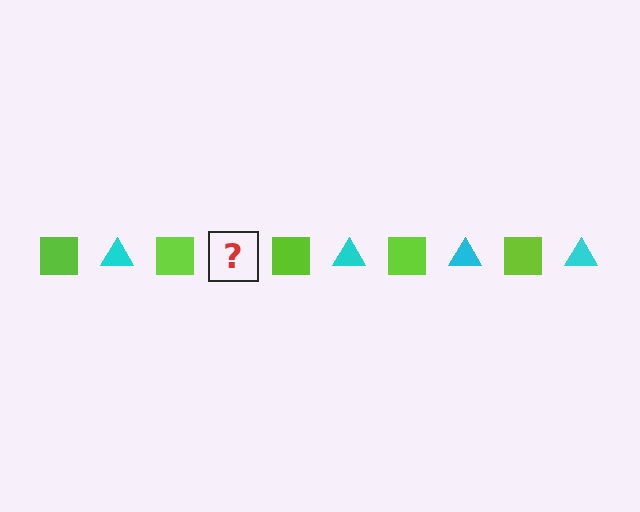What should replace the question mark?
The question mark should be replaced with a cyan triangle.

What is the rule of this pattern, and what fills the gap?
The rule is that the pattern alternates between lime square and cyan triangle. The gap should be filled with a cyan triangle.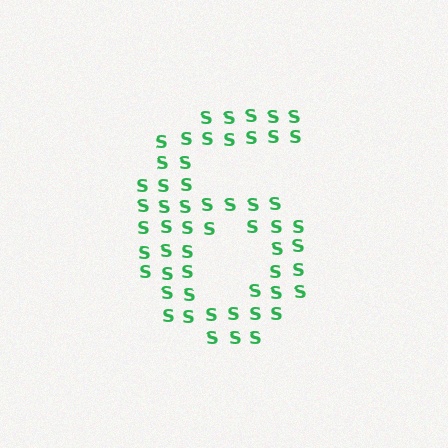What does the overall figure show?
The overall figure shows the digit 6.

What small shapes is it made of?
It is made of small letter S's.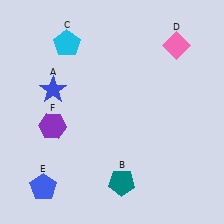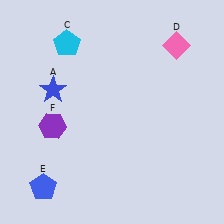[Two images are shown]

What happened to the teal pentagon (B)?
The teal pentagon (B) was removed in Image 2. It was in the bottom-right area of Image 1.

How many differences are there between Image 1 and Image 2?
There is 1 difference between the two images.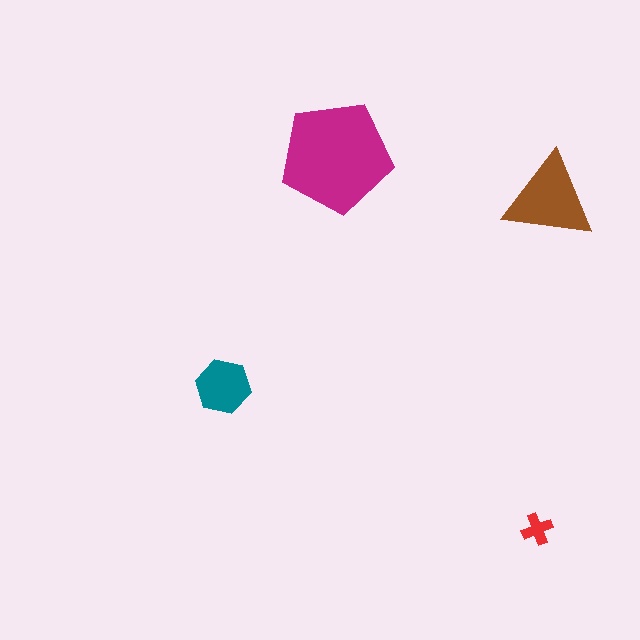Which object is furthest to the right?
The brown triangle is rightmost.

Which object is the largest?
The magenta pentagon.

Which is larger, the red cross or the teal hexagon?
The teal hexagon.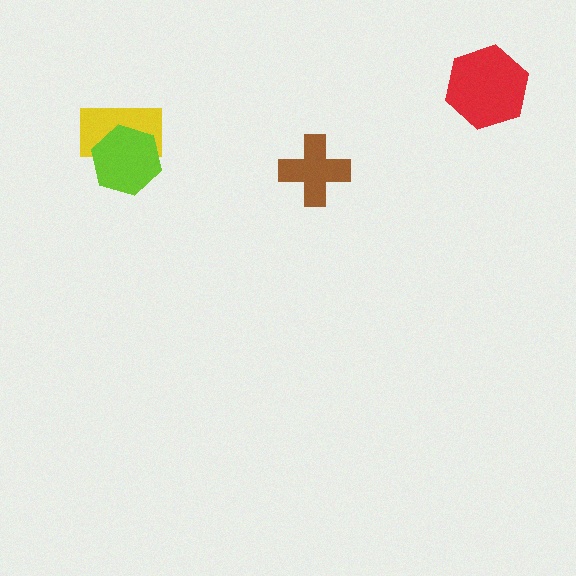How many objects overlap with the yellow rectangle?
1 object overlaps with the yellow rectangle.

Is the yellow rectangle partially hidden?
Yes, it is partially covered by another shape.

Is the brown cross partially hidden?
No, no other shape covers it.